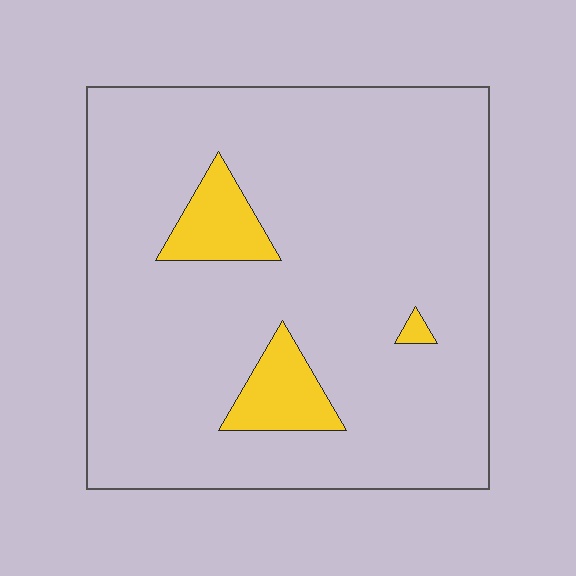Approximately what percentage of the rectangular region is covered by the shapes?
Approximately 10%.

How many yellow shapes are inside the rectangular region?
3.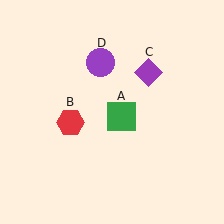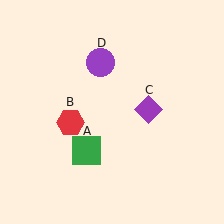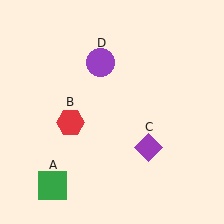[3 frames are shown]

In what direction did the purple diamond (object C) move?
The purple diamond (object C) moved down.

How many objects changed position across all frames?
2 objects changed position: green square (object A), purple diamond (object C).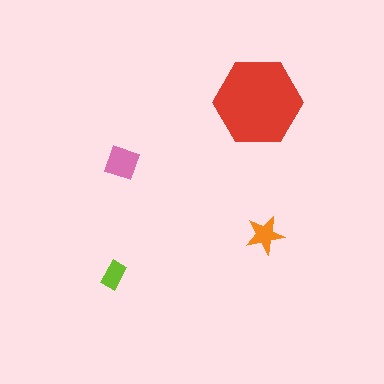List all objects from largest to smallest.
The red hexagon, the pink diamond, the orange star, the lime rectangle.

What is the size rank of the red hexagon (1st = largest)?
1st.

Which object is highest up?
The red hexagon is topmost.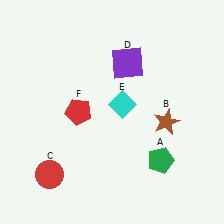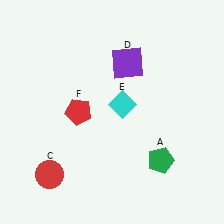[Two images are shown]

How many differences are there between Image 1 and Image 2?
There is 1 difference between the two images.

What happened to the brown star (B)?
The brown star (B) was removed in Image 2. It was in the bottom-right area of Image 1.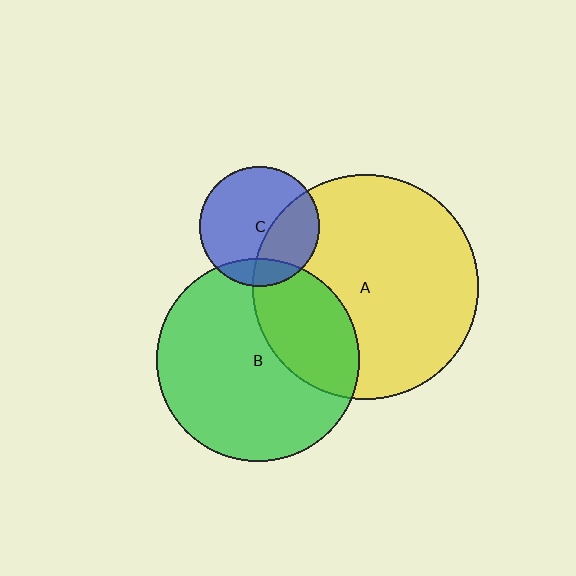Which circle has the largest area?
Circle A (yellow).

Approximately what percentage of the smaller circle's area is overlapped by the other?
Approximately 30%.